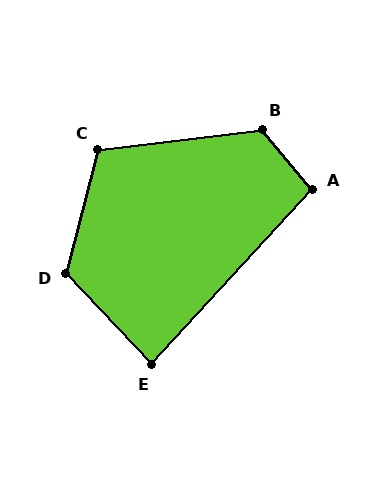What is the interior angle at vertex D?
Approximately 122 degrees (obtuse).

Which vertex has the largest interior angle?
B, at approximately 123 degrees.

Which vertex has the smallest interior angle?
E, at approximately 86 degrees.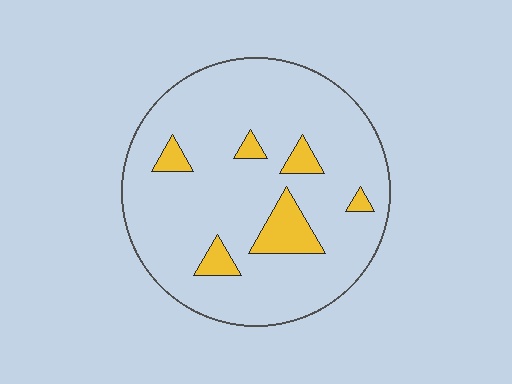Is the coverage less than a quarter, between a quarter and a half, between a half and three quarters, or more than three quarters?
Less than a quarter.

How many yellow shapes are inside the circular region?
6.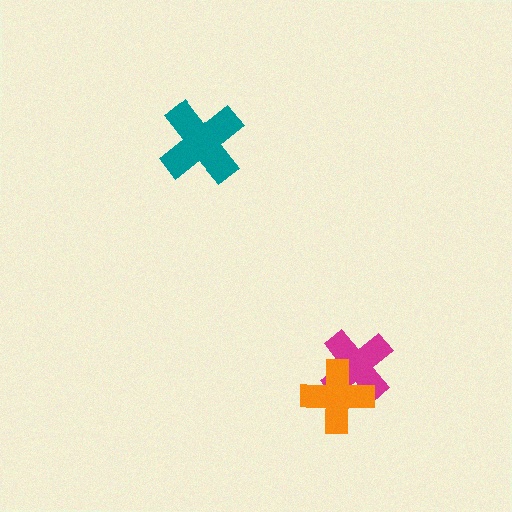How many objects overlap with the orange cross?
1 object overlaps with the orange cross.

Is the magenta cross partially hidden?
Yes, it is partially covered by another shape.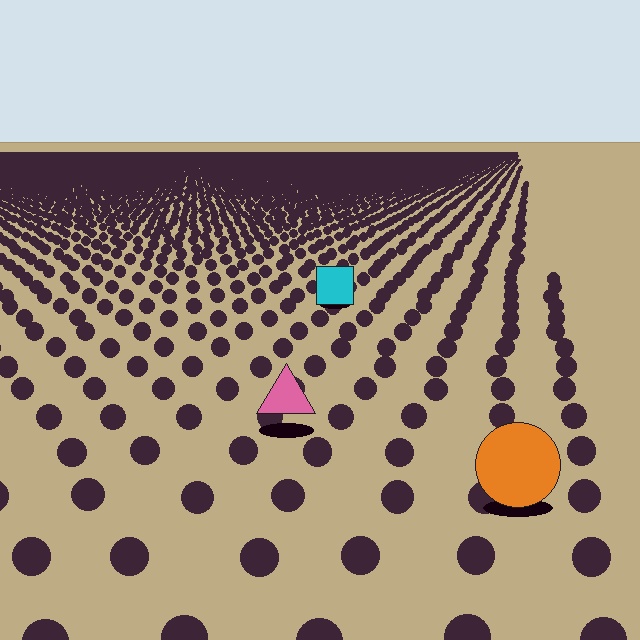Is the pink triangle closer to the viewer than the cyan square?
Yes. The pink triangle is closer — you can tell from the texture gradient: the ground texture is coarser near it.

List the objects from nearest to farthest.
From nearest to farthest: the orange circle, the pink triangle, the cyan square.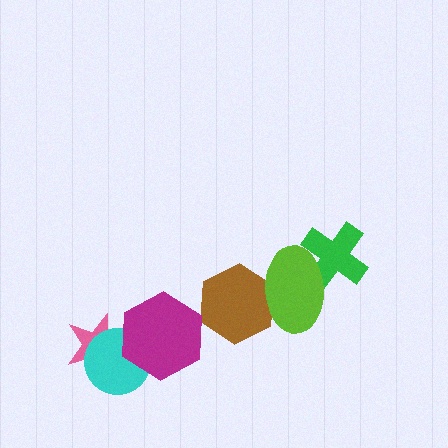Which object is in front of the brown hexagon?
The lime ellipse is in front of the brown hexagon.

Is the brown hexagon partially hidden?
Yes, it is partially covered by another shape.